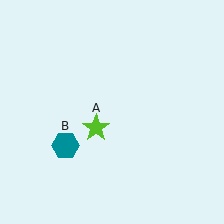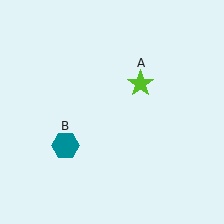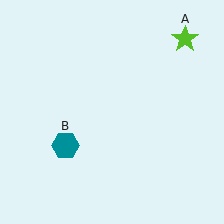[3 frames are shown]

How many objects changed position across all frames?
1 object changed position: lime star (object A).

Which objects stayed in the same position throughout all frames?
Teal hexagon (object B) remained stationary.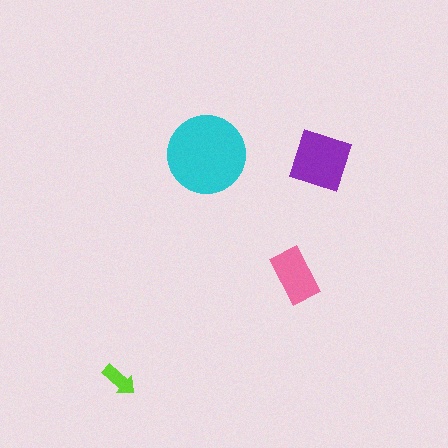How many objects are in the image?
There are 4 objects in the image.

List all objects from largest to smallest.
The cyan circle, the purple diamond, the pink rectangle, the lime arrow.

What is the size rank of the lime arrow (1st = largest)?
4th.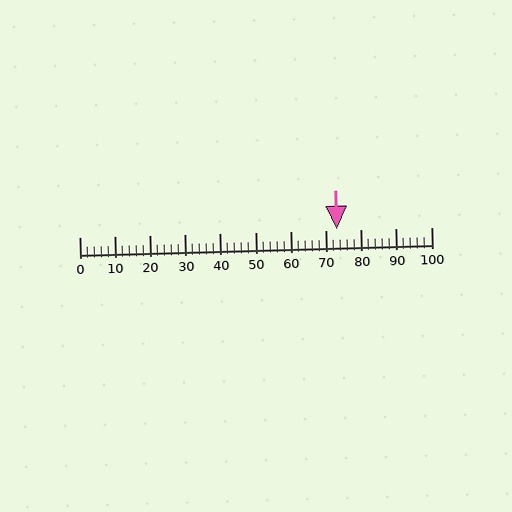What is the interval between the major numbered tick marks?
The major tick marks are spaced 10 units apart.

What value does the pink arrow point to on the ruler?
The pink arrow points to approximately 73.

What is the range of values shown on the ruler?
The ruler shows values from 0 to 100.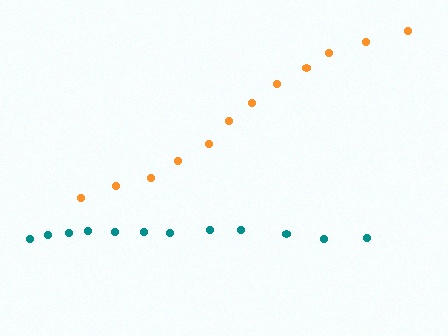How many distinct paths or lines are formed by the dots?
There are 2 distinct paths.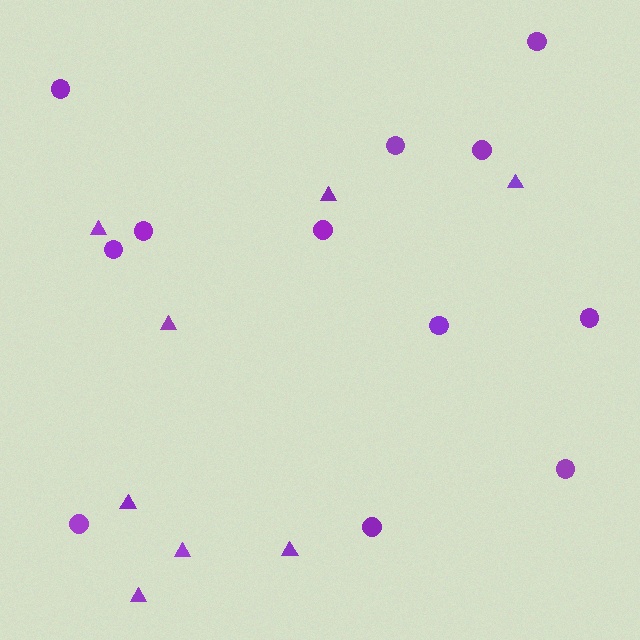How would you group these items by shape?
There are 2 groups: one group of circles (12) and one group of triangles (8).